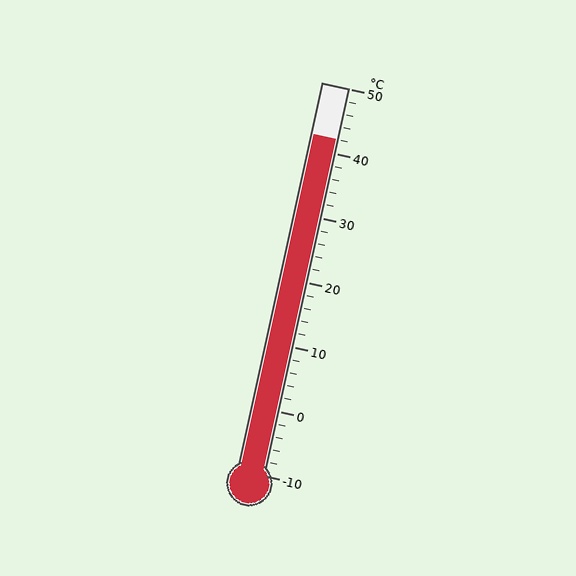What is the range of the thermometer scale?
The thermometer scale ranges from -10°C to 50°C.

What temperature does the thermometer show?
The thermometer shows approximately 42°C.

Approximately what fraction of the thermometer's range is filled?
The thermometer is filled to approximately 85% of its range.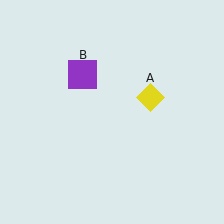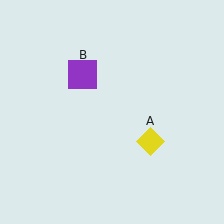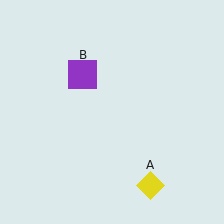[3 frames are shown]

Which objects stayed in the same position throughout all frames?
Purple square (object B) remained stationary.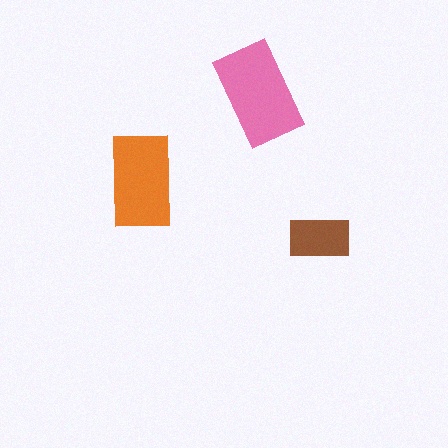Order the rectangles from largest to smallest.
the pink one, the orange one, the brown one.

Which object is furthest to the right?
The brown rectangle is rightmost.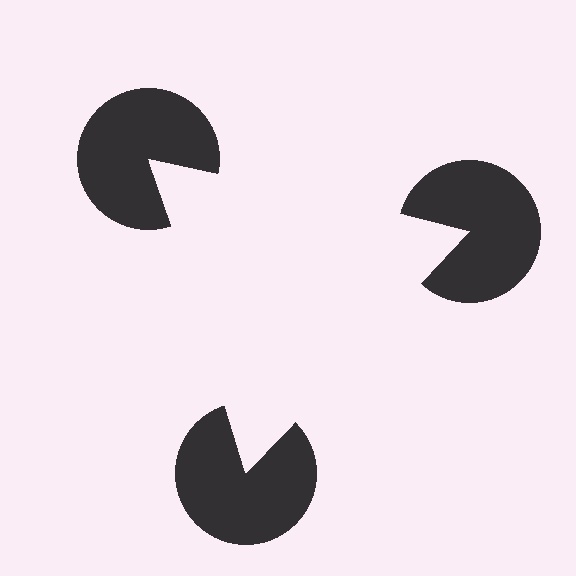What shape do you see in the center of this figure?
An illusory triangle — its edges are inferred from the aligned wedge cuts in the pac-man discs, not physically drawn.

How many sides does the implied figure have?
3 sides.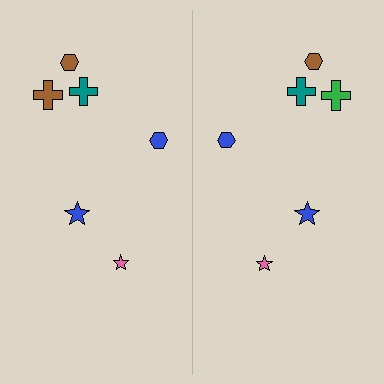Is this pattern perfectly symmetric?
No, the pattern is not perfectly symmetric. The green cross on the right side breaks the symmetry — its mirror counterpart is brown.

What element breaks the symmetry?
The green cross on the right side breaks the symmetry — its mirror counterpart is brown.